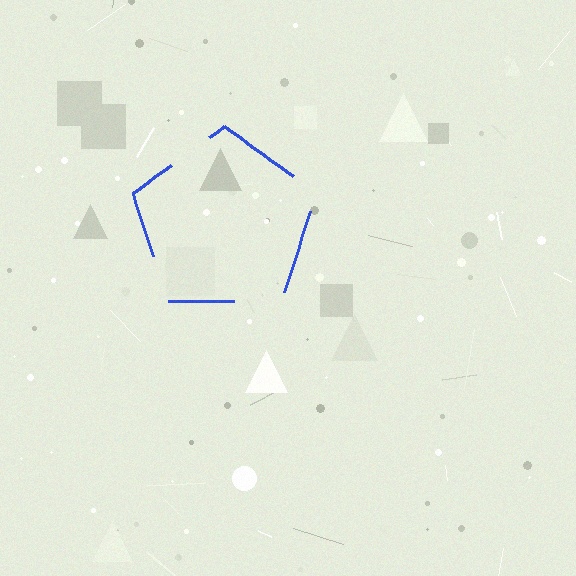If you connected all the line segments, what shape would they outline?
They would outline a pentagon.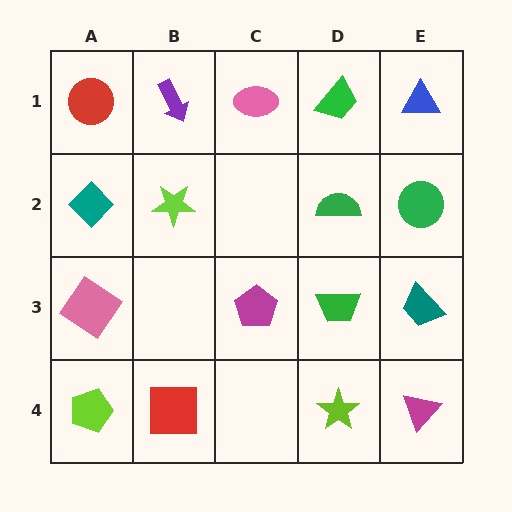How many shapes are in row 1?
5 shapes.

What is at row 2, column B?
A lime star.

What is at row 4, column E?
A magenta triangle.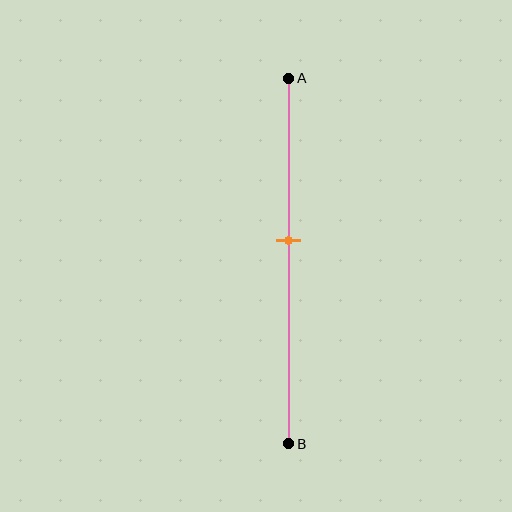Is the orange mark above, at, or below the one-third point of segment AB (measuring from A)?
The orange mark is below the one-third point of segment AB.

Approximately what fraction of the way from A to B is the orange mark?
The orange mark is approximately 45% of the way from A to B.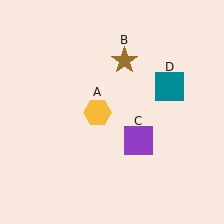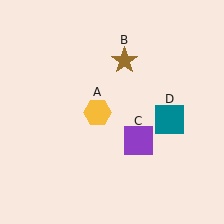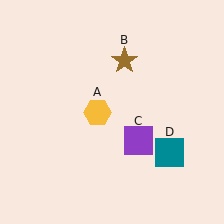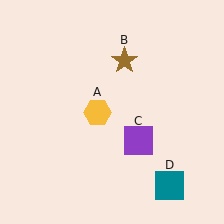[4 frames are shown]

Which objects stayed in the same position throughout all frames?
Yellow hexagon (object A) and brown star (object B) and purple square (object C) remained stationary.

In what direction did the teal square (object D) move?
The teal square (object D) moved down.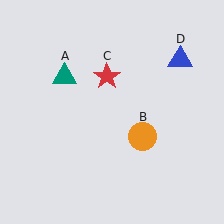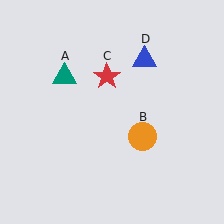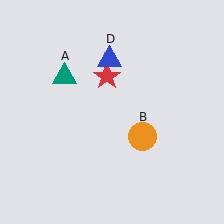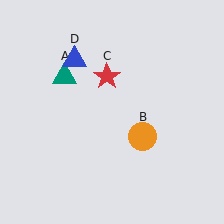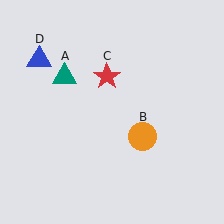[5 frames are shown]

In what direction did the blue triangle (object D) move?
The blue triangle (object D) moved left.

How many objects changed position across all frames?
1 object changed position: blue triangle (object D).